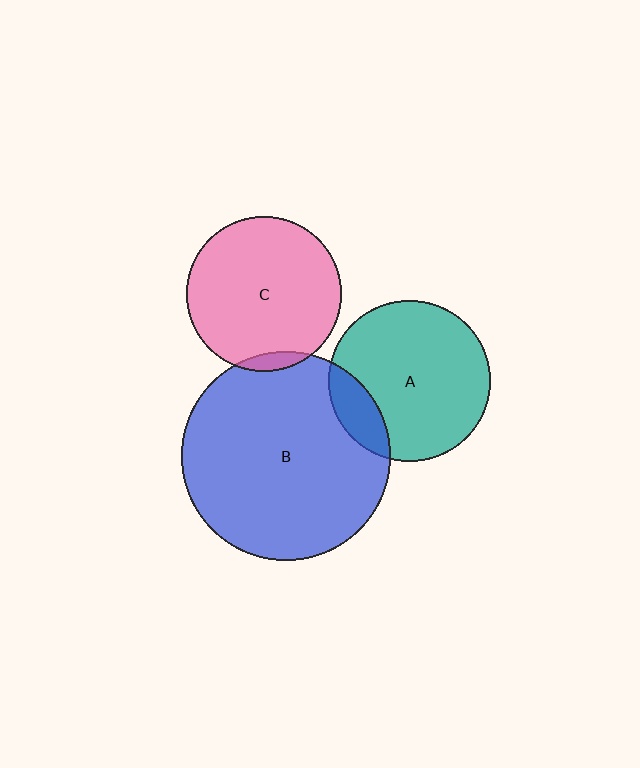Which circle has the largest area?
Circle B (blue).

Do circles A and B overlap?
Yes.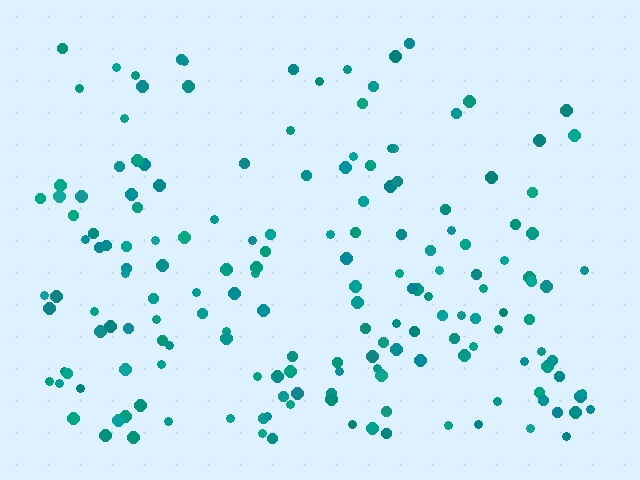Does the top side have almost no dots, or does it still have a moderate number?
Still a moderate number, just noticeably fewer than the bottom.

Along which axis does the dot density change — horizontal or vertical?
Vertical.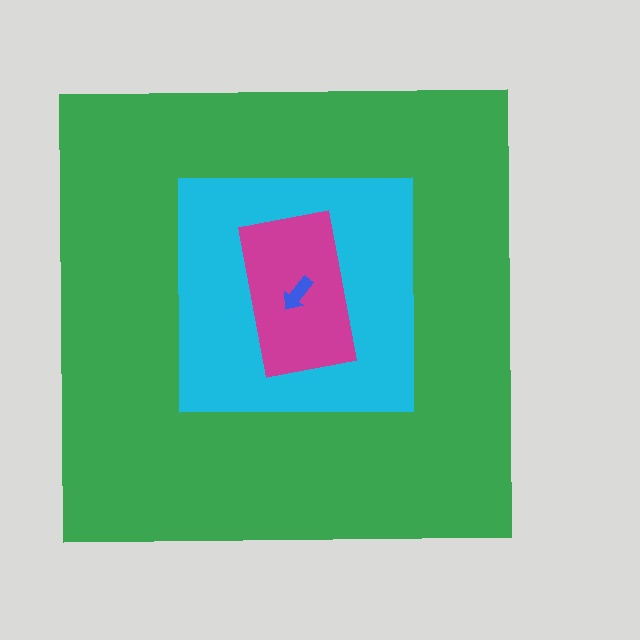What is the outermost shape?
The green square.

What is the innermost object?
The blue arrow.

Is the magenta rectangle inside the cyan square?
Yes.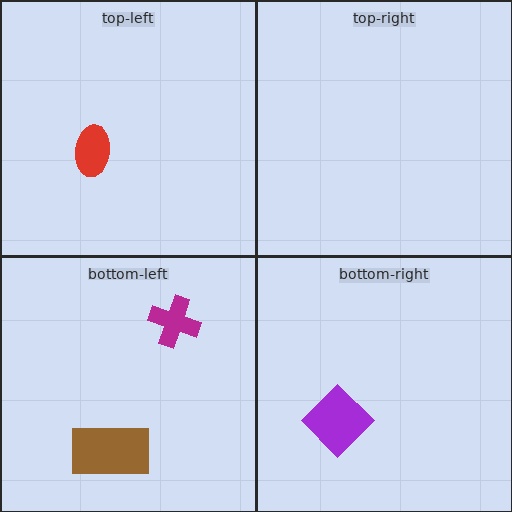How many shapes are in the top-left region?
1.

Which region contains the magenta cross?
The bottom-left region.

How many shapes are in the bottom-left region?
2.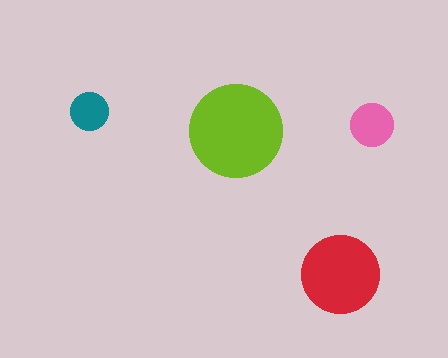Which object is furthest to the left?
The teal circle is leftmost.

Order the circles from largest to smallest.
the lime one, the red one, the pink one, the teal one.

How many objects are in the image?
There are 4 objects in the image.